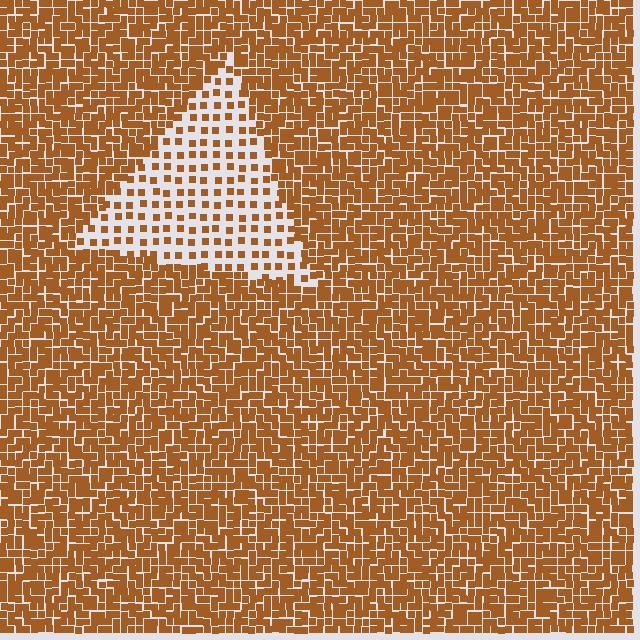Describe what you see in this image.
The image contains small brown elements arranged at two different densities. A triangle-shaped region is visible where the elements are less densely packed than the surrounding area.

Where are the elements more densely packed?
The elements are more densely packed outside the triangle boundary.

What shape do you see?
I see a triangle.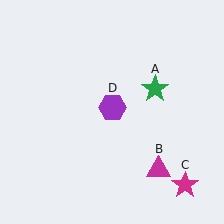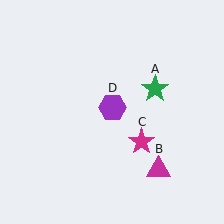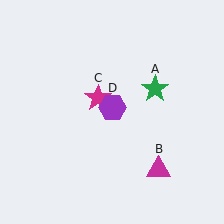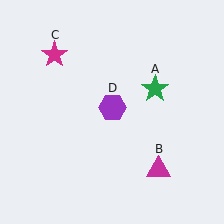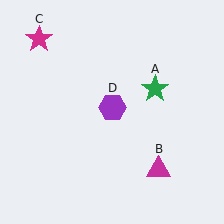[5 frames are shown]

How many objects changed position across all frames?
1 object changed position: magenta star (object C).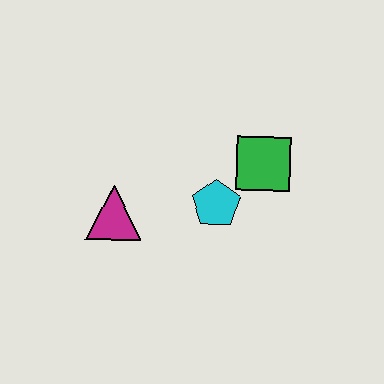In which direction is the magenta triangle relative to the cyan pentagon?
The magenta triangle is to the left of the cyan pentagon.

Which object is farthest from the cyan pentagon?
The magenta triangle is farthest from the cyan pentagon.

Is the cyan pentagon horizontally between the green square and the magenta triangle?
Yes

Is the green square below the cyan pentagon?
No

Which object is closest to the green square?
The cyan pentagon is closest to the green square.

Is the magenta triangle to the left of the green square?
Yes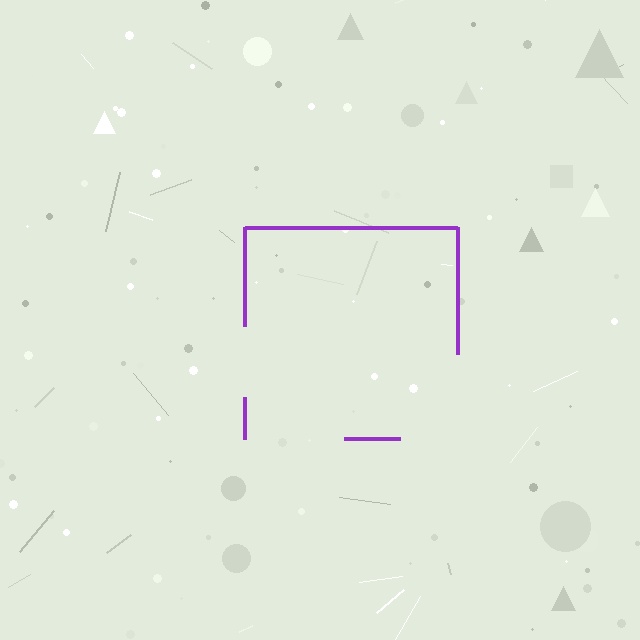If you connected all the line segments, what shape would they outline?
They would outline a square.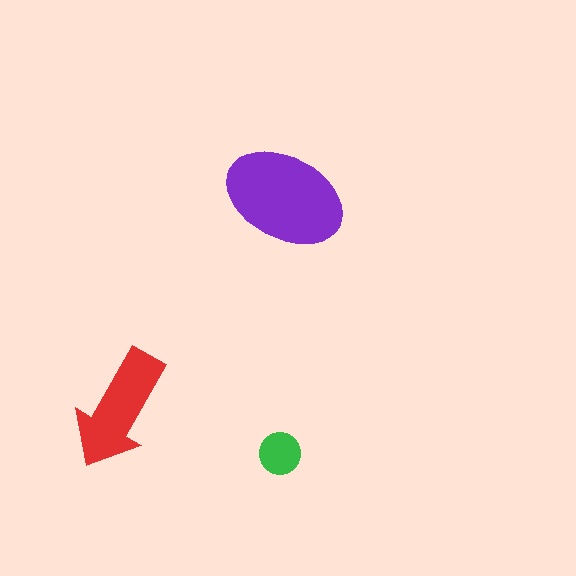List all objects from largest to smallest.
The purple ellipse, the red arrow, the green circle.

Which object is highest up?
The purple ellipse is topmost.